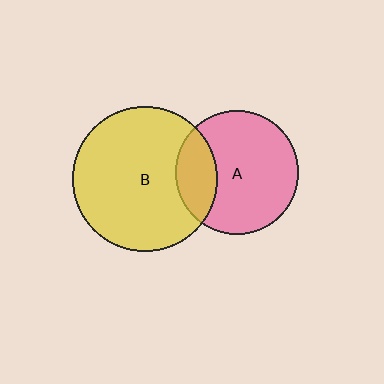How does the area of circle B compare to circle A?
Approximately 1.4 times.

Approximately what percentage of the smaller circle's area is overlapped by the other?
Approximately 25%.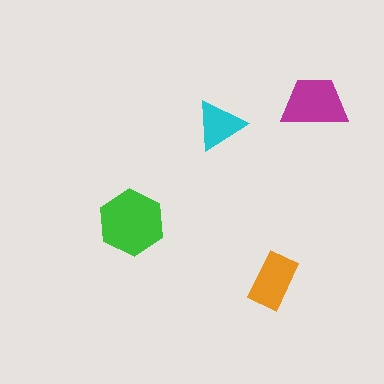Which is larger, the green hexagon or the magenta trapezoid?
The green hexagon.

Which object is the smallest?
The cyan triangle.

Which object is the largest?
The green hexagon.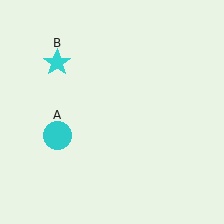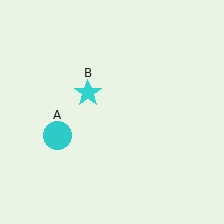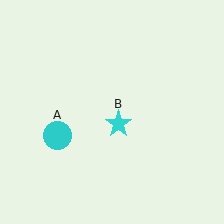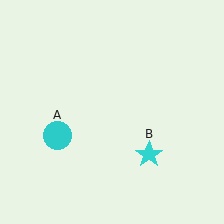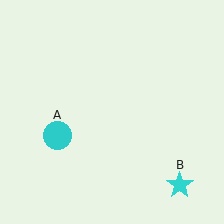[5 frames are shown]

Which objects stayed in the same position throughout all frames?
Cyan circle (object A) remained stationary.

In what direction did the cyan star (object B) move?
The cyan star (object B) moved down and to the right.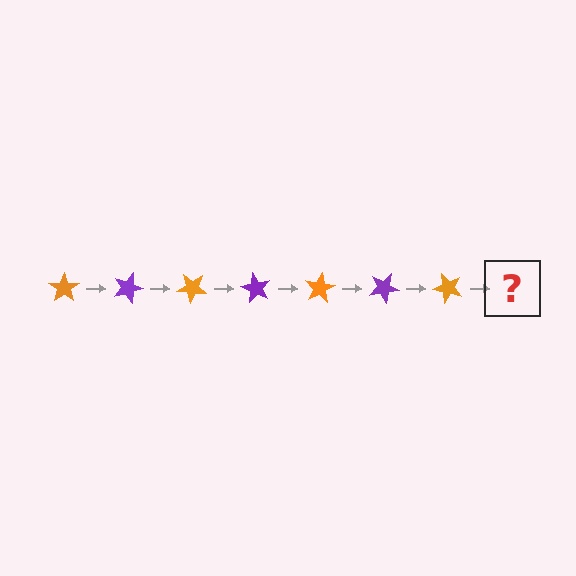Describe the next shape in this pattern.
It should be a purple star, rotated 140 degrees from the start.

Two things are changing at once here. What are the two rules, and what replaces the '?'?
The two rules are that it rotates 20 degrees each step and the color cycles through orange and purple. The '?' should be a purple star, rotated 140 degrees from the start.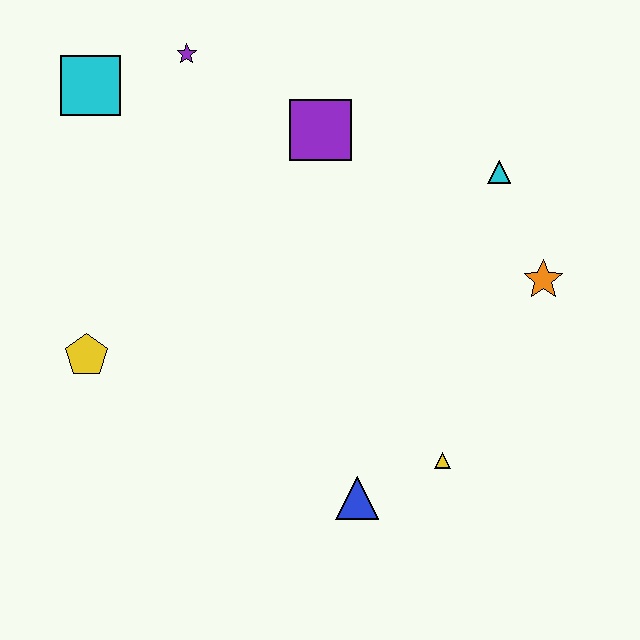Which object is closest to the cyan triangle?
The orange star is closest to the cyan triangle.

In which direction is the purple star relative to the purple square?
The purple star is to the left of the purple square.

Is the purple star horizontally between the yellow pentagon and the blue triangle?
Yes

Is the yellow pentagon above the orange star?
No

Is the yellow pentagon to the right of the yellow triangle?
No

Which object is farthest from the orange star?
The cyan square is farthest from the orange star.